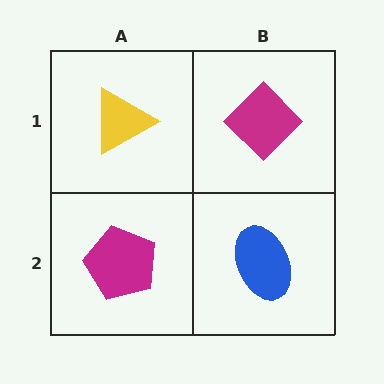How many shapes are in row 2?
2 shapes.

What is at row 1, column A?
A yellow triangle.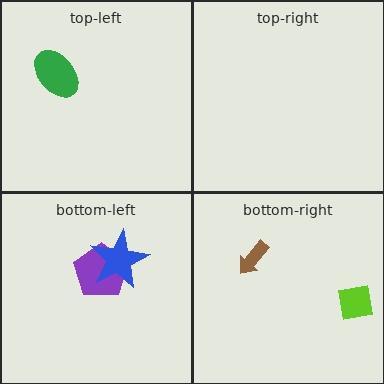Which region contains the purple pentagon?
The bottom-left region.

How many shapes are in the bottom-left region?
2.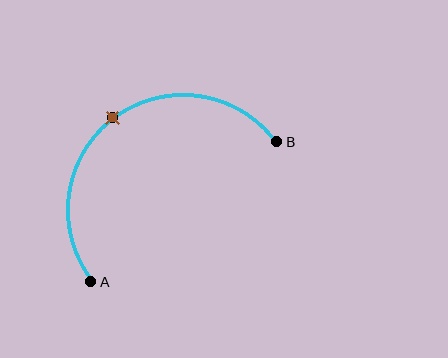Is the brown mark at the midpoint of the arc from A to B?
Yes. The brown mark lies on the arc at equal arc-length from both A and B — it is the arc midpoint.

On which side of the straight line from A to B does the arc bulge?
The arc bulges above and to the left of the straight line connecting A and B.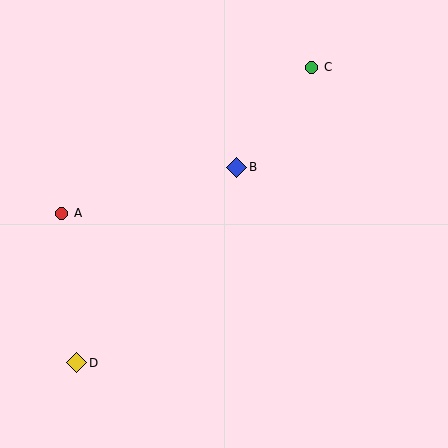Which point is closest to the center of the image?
Point B at (237, 167) is closest to the center.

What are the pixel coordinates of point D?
Point D is at (77, 363).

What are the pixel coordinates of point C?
Point C is at (312, 67).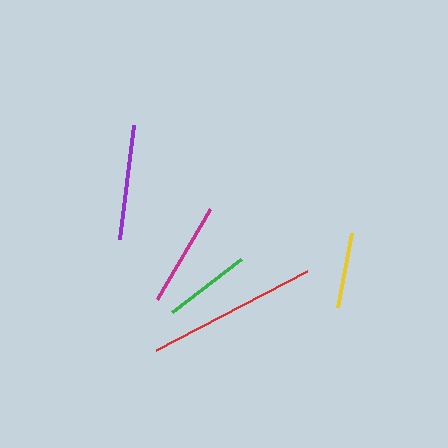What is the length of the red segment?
The red segment is approximately 171 pixels long.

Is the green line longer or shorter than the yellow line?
The green line is longer than the yellow line.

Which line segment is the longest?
The red line is the longest at approximately 171 pixels.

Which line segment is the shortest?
The yellow line is the shortest at approximately 76 pixels.